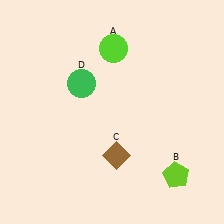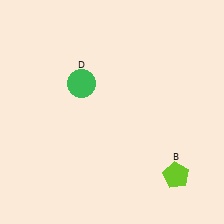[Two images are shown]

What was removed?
The lime circle (A), the brown diamond (C) were removed in Image 2.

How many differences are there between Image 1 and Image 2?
There are 2 differences between the two images.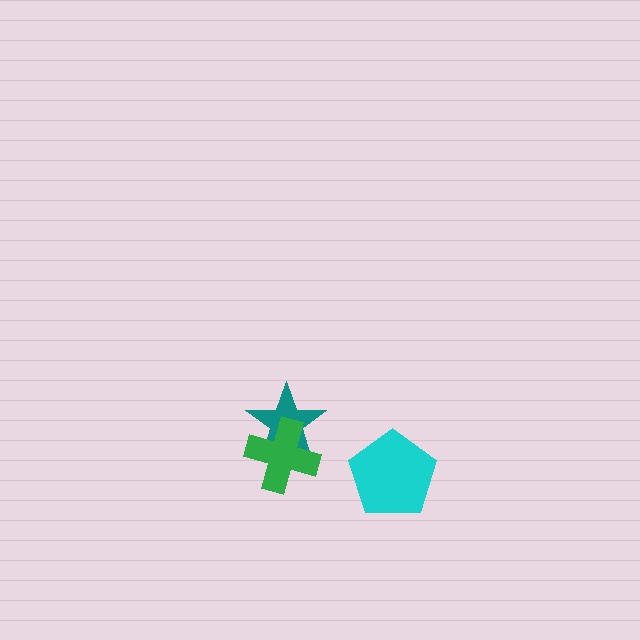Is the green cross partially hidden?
No, no other shape covers it.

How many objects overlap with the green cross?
1 object overlaps with the green cross.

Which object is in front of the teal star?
The green cross is in front of the teal star.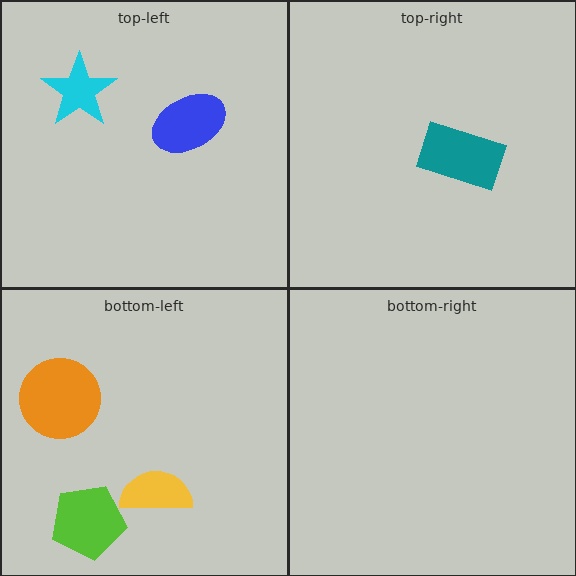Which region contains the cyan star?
The top-left region.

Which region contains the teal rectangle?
The top-right region.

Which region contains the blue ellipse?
The top-left region.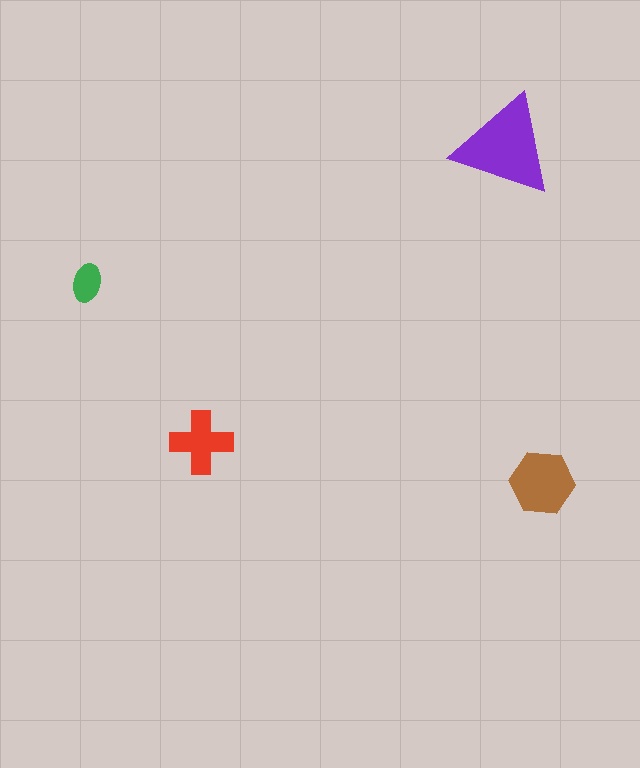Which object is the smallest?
The green ellipse.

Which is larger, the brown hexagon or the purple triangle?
The purple triangle.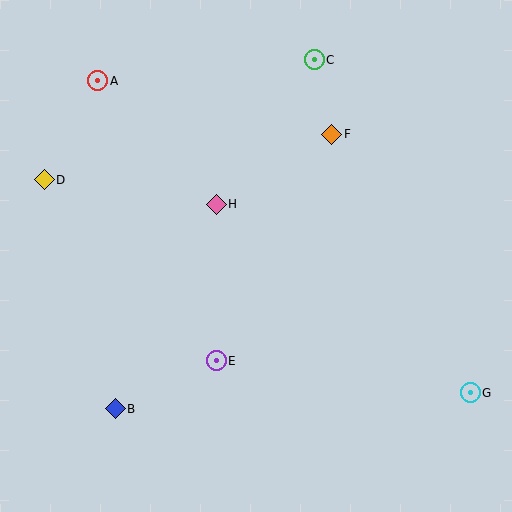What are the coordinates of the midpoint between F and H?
The midpoint between F and H is at (274, 169).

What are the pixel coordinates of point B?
Point B is at (115, 409).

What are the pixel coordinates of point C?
Point C is at (314, 60).